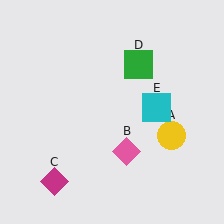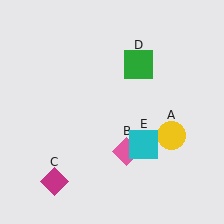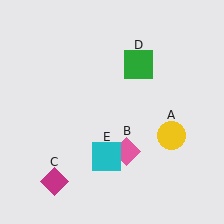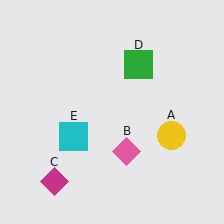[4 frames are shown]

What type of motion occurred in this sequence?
The cyan square (object E) rotated clockwise around the center of the scene.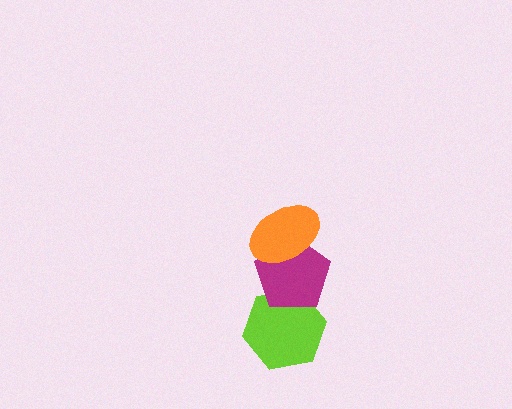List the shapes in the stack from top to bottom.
From top to bottom: the orange ellipse, the magenta pentagon, the lime hexagon.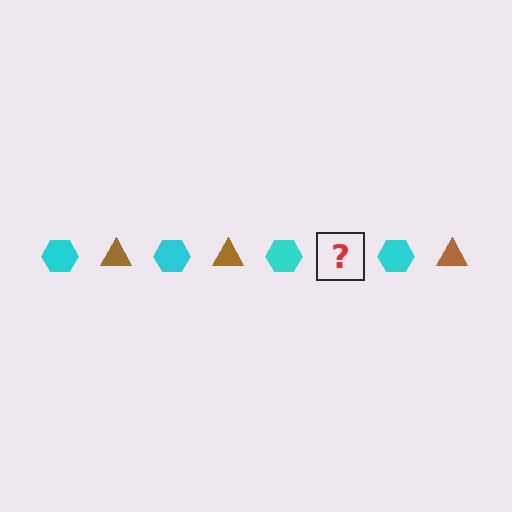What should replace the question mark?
The question mark should be replaced with a brown triangle.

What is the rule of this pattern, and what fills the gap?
The rule is that the pattern alternates between cyan hexagon and brown triangle. The gap should be filled with a brown triangle.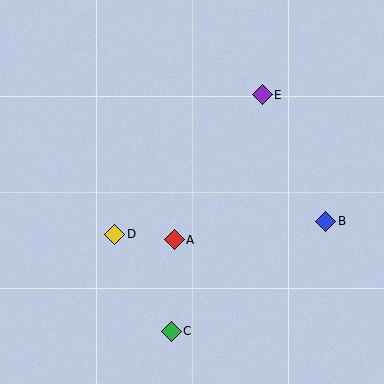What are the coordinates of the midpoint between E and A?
The midpoint between E and A is at (218, 167).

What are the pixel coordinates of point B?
Point B is at (326, 221).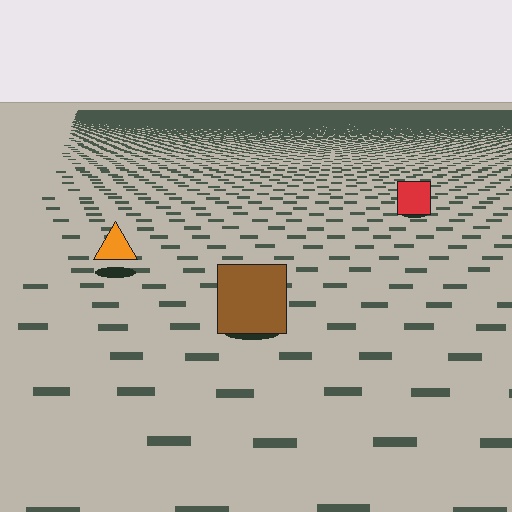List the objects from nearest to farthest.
From nearest to farthest: the brown square, the orange triangle, the red square.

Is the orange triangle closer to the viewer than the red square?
Yes. The orange triangle is closer — you can tell from the texture gradient: the ground texture is coarser near it.